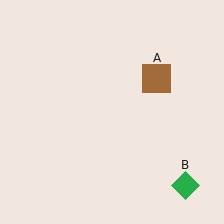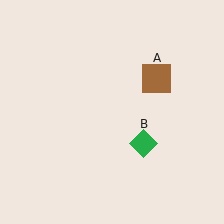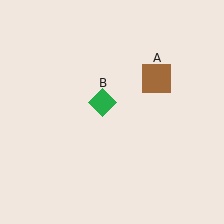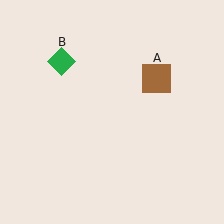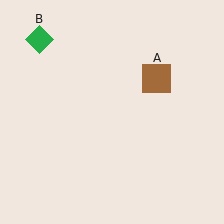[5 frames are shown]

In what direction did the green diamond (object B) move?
The green diamond (object B) moved up and to the left.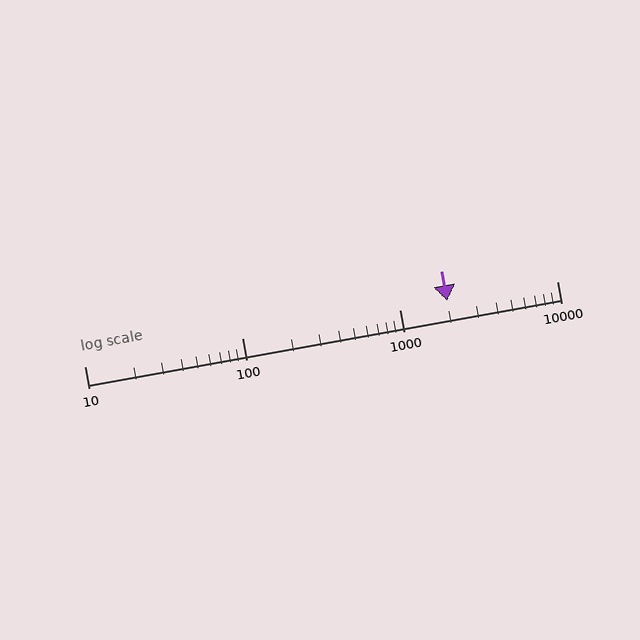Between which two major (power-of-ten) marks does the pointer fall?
The pointer is between 1000 and 10000.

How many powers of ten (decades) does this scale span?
The scale spans 3 decades, from 10 to 10000.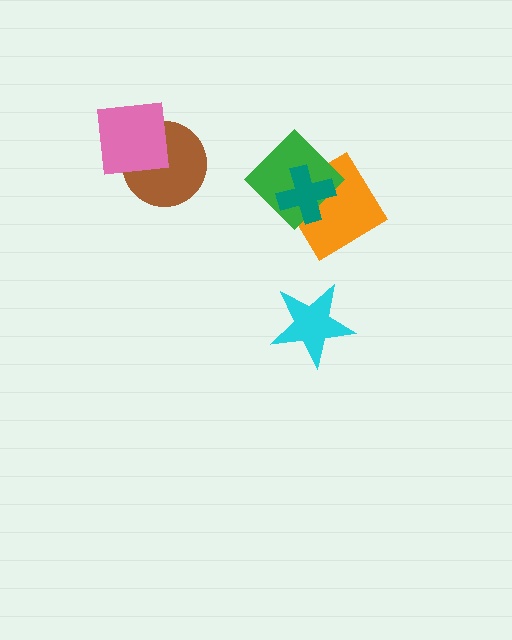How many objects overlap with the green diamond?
2 objects overlap with the green diamond.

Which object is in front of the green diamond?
The teal cross is in front of the green diamond.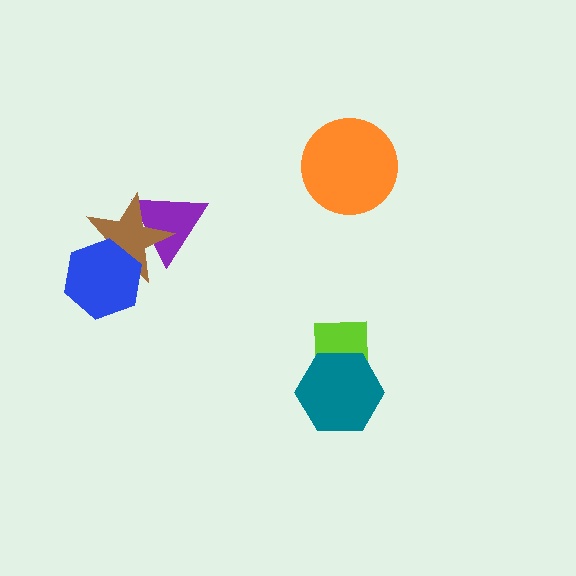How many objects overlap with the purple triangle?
1 object overlaps with the purple triangle.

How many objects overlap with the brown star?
2 objects overlap with the brown star.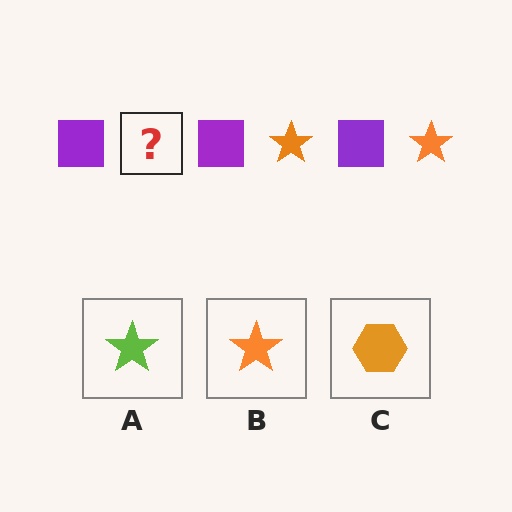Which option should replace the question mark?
Option B.